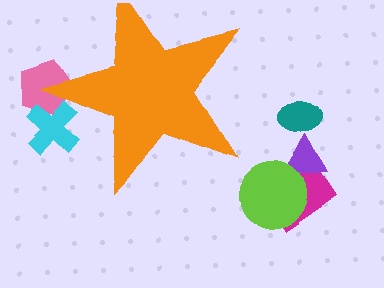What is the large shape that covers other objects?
An orange star.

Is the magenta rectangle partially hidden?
No, the magenta rectangle is fully visible.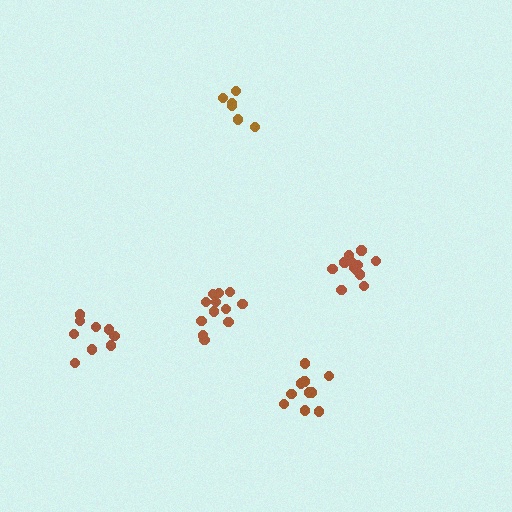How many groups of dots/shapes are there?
There are 5 groups.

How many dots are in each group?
Group 1: 10 dots, Group 2: 9 dots, Group 3: 12 dots, Group 4: 6 dots, Group 5: 12 dots (49 total).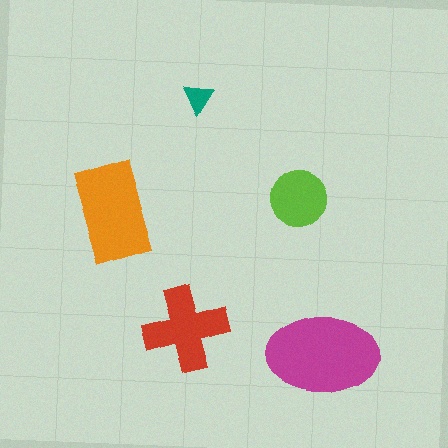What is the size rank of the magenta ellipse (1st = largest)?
1st.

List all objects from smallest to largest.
The teal triangle, the lime circle, the red cross, the orange rectangle, the magenta ellipse.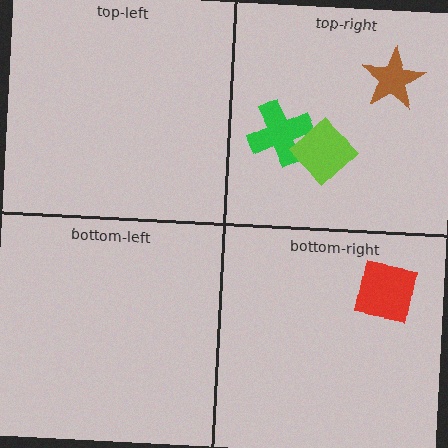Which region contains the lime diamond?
The top-right region.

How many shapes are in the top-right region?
3.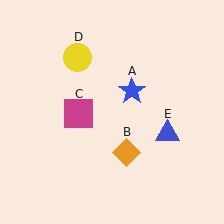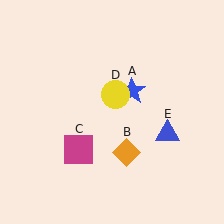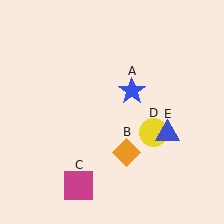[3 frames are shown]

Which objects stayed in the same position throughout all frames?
Blue star (object A) and orange diamond (object B) and blue triangle (object E) remained stationary.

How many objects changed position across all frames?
2 objects changed position: magenta square (object C), yellow circle (object D).